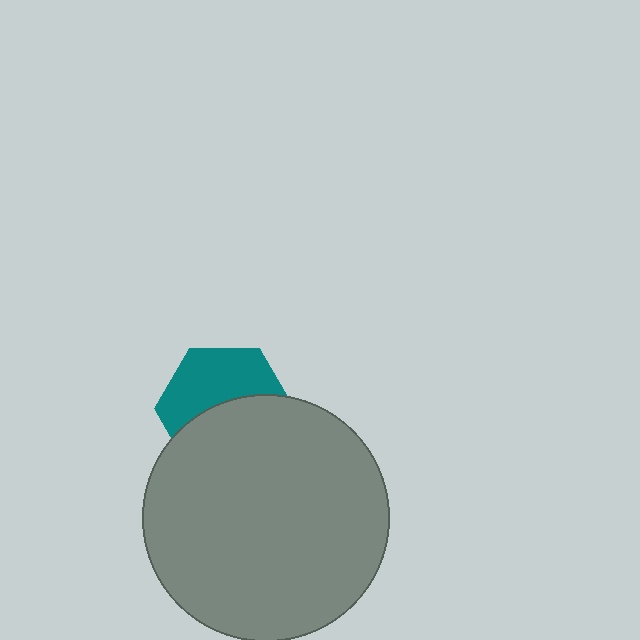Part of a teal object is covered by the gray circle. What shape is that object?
It is a hexagon.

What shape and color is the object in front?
The object in front is a gray circle.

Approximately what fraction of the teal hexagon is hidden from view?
Roughly 52% of the teal hexagon is hidden behind the gray circle.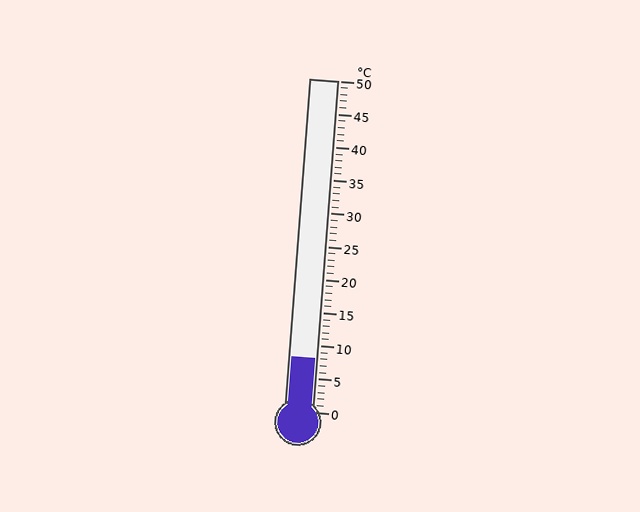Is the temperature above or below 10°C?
The temperature is below 10°C.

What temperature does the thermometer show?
The thermometer shows approximately 8°C.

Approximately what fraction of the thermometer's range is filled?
The thermometer is filled to approximately 15% of its range.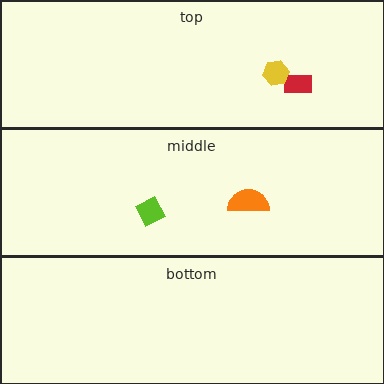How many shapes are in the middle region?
2.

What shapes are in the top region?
The red rectangle, the yellow hexagon.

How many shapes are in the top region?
2.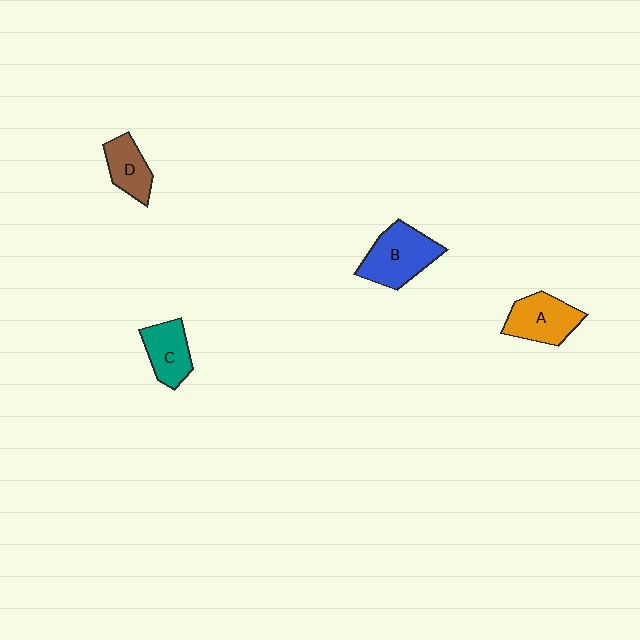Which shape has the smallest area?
Shape D (brown).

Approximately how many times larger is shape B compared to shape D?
Approximately 1.6 times.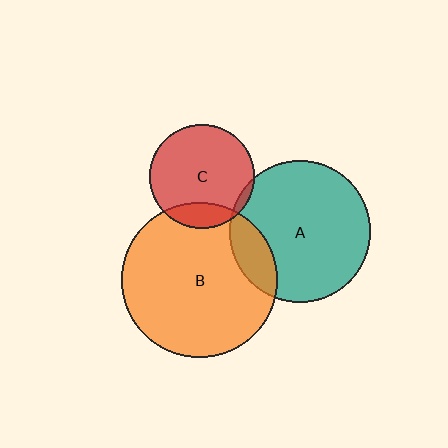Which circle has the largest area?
Circle B (orange).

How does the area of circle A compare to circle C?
Approximately 1.8 times.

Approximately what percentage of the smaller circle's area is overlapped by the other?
Approximately 15%.